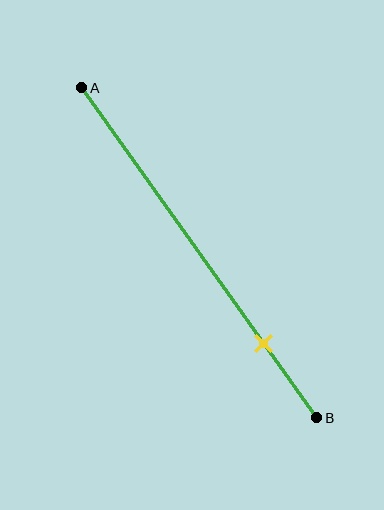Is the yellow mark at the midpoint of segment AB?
No, the mark is at about 80% from A, not at the 50% midpoint.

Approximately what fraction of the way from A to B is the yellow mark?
The yellow mark is approximately 80% of the way from A to B.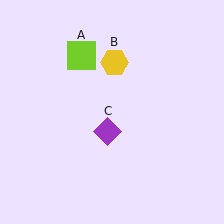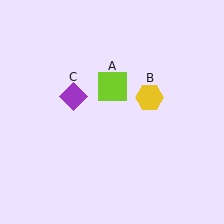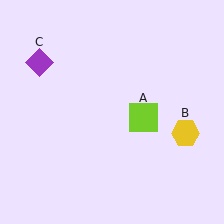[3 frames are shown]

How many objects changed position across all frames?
3 objects changed position: lime square (object A), yellow hexagon (object B), purple diamond (object C).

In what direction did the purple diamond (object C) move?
The purple diamond (object C) moved up and to the left.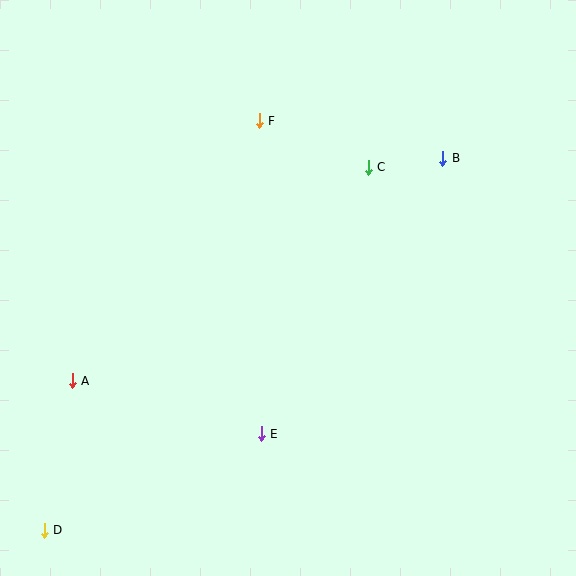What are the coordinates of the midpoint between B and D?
The midpoint between B and D is at (243, 344).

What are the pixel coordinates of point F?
Point F is at (259, 121).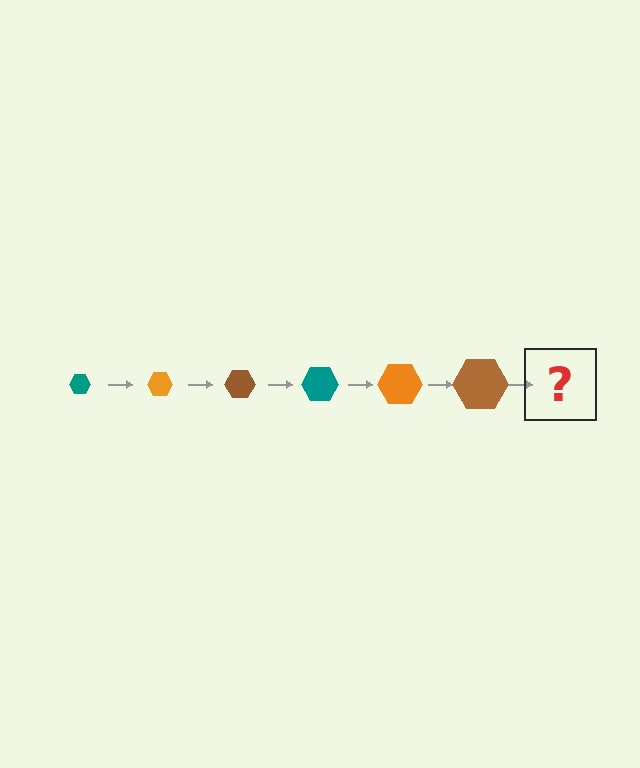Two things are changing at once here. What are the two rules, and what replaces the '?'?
The two rules are that the hexagon grows larger each step and the color cycles through teal, orange, and brown. The '?' should be a teal hexagon, larger than the previous one.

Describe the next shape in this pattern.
It should be a teal hexagon, larger than the previous one.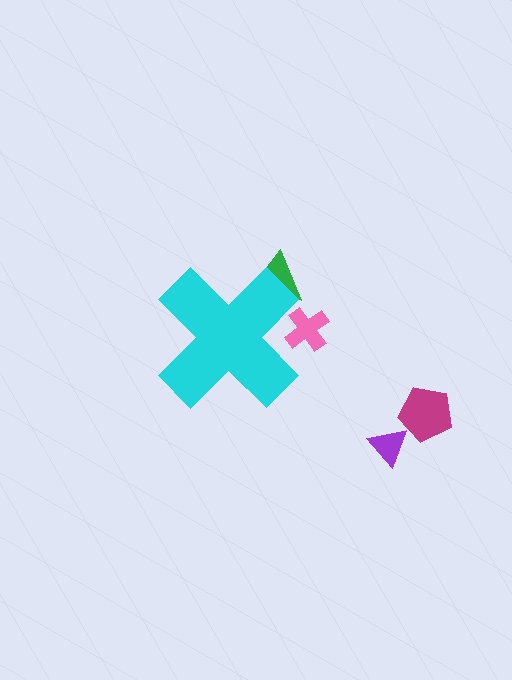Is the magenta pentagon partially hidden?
No, the magenta pentagon is fully visible.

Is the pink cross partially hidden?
Yes, the pink cross is partially hidden behind the cyan cross.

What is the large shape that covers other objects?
A cyan cross.